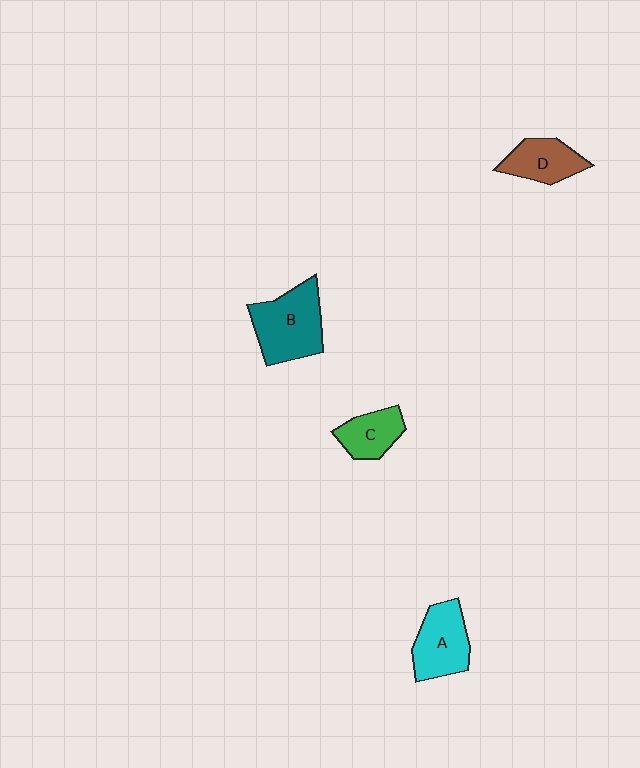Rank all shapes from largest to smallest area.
From largest to smallest: B (teal), A (cyan), D (brown), C (green).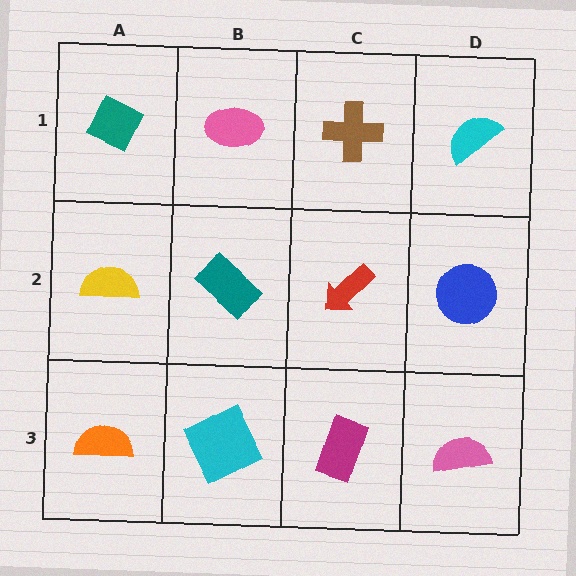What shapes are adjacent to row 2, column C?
A brown cross (row 1, column C), a magenta rectangle (row 3, column C), a teal rectangle (row 2, column B), a blue circle (row 2, column D).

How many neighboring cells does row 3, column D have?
2.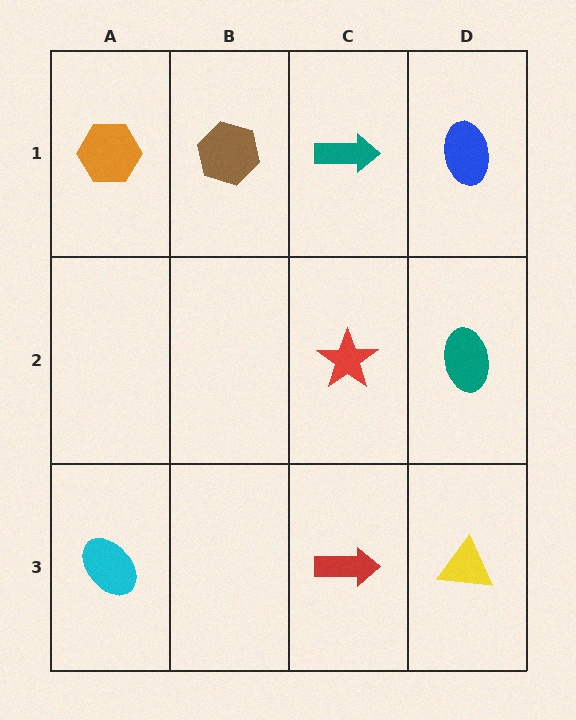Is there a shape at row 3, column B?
No, that cell is empty.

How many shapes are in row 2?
2 shapes.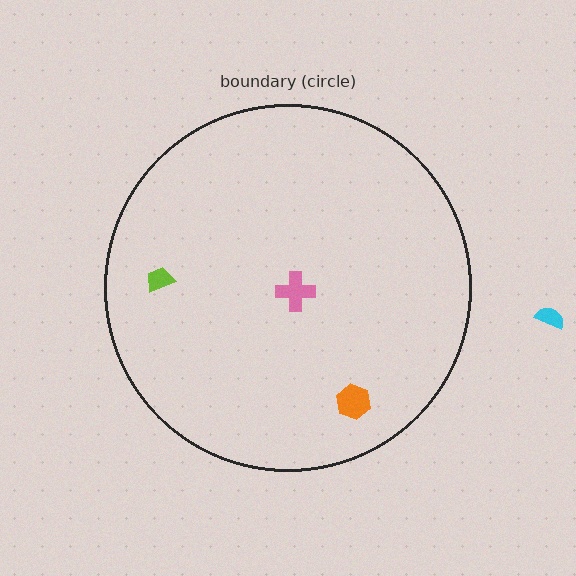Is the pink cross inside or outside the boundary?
Inside.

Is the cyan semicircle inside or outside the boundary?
Outside.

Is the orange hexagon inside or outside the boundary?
Inside.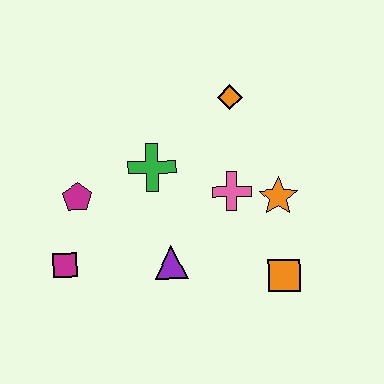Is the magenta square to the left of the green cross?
Yes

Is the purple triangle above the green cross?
No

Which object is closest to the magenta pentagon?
The magenta square is closest to the magenta pentagon.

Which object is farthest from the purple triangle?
The orange diamond is farthest from the purple triangle.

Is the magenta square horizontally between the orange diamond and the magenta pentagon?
No